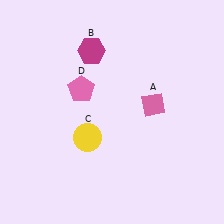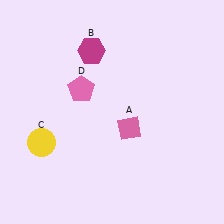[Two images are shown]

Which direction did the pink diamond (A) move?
The pink diamond (A) moved left.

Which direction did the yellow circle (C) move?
The yellow circle (C) moved left.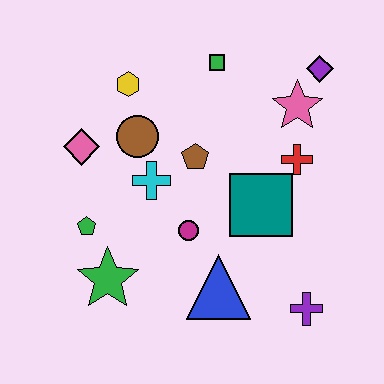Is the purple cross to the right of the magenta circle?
Yes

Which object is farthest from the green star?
The purple diamond is farthest from the green star.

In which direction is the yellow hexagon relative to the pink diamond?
The yellow hexagon is above the pink diamond.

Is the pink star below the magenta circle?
No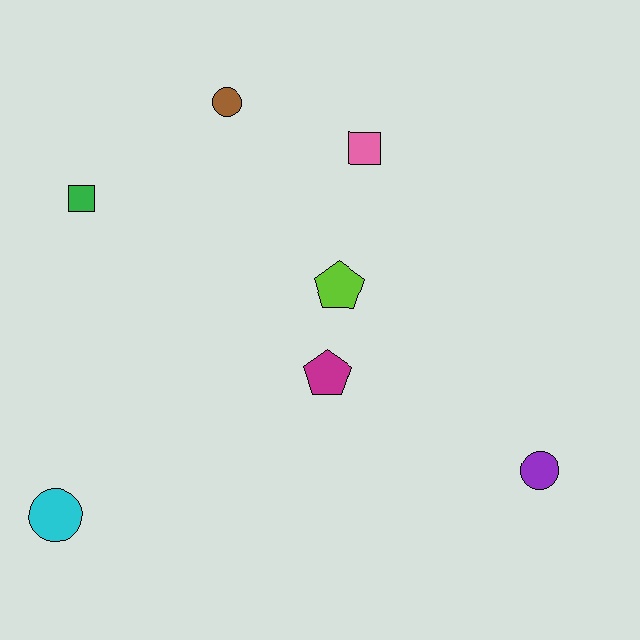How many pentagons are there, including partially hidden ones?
There are 2 pentagons.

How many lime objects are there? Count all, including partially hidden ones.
There is 1 lime object.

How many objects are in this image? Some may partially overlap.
There are 7 objects.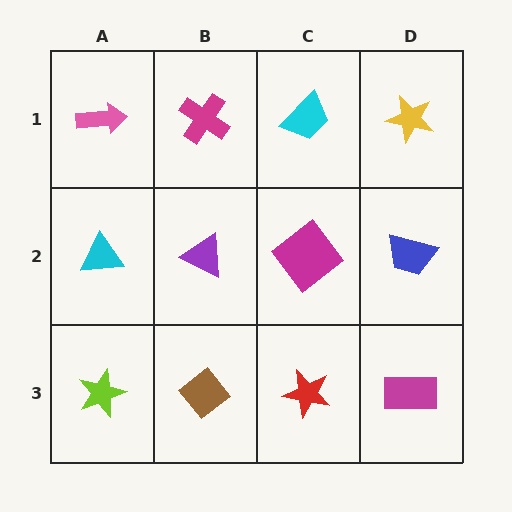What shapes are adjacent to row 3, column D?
A blue trapezoid (row 2, column D), a red star (row 3, column C).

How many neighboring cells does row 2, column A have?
3.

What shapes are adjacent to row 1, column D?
A blue trapezoid (row 2, column D), a cyan trapezoid (row 1, column C).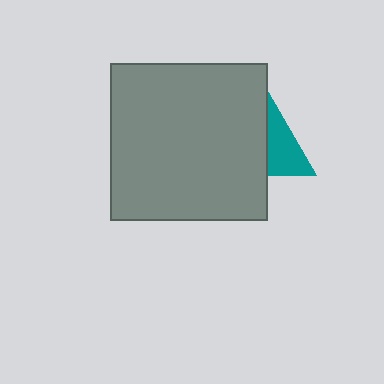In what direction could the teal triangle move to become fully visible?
The teal triangle could move right. That would shift it out from behind the gray square entirely.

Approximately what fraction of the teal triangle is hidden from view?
Roughly 65% of the teal triangle is hidden behind the gray square.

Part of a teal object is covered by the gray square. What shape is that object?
It is a triangle.